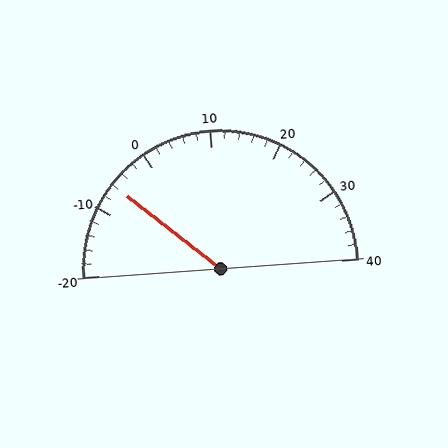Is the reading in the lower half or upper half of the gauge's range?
The reading is in the lower half of the range (-20 to 40).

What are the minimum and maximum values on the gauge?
The gauge ranges from -20 to 40.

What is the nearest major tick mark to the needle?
The nearest major tick mark is -10.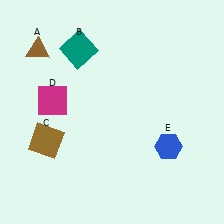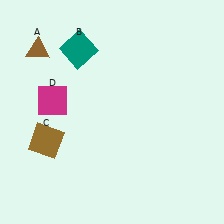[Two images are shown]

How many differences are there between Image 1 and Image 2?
There is 1 difference between the two images.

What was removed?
The blue hexagon (E) was removed in Image 2.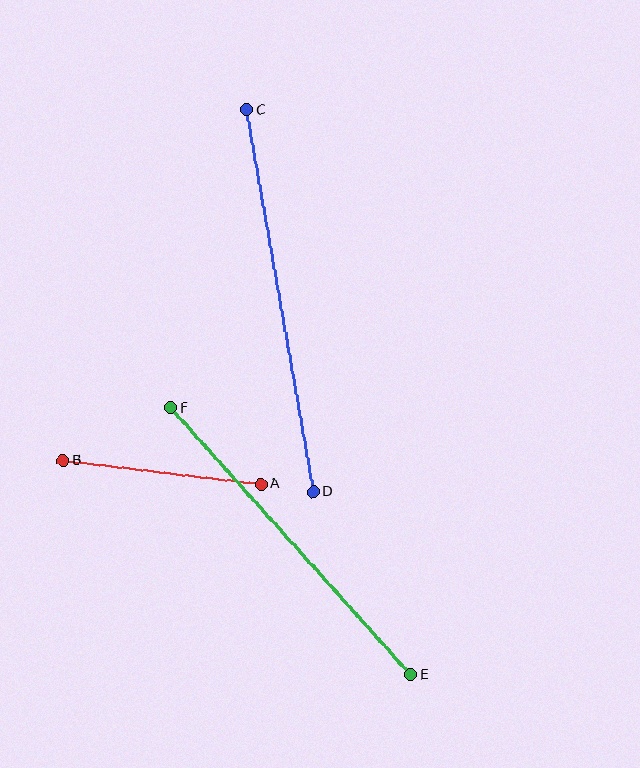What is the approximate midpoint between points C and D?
The midpoint is at approximately (280, 301) pixels.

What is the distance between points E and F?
The distance is approximately 359 pixels.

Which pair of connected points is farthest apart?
Points C and D are farthest apart.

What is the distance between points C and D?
The distance is approximately 388 pixels.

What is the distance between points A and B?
The distance is approximately 199 pixels.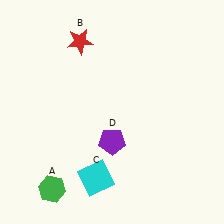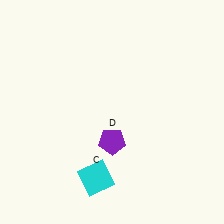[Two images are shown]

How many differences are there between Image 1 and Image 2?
There are 2 differences between the two images.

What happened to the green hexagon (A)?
The green hexagon (A) was removed in Image 2. It was in the bottom-left area of Image 1.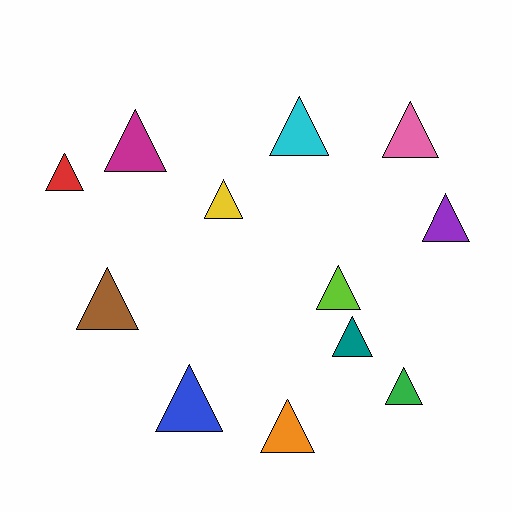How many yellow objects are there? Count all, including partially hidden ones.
There is 1 yellow object.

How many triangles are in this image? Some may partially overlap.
There are 12 triangles.